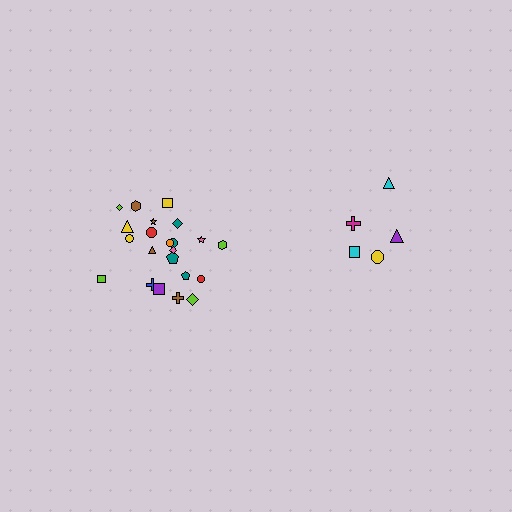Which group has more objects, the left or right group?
The left group.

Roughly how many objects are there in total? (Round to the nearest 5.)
Roughly 25 objects in total.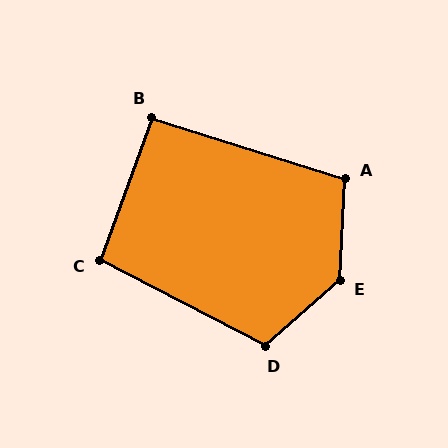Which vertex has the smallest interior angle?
B, at approximately 92 degrees.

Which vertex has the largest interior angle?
E, at approximately 134 degrees.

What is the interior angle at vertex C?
Approximately 98 degrees (obtuse).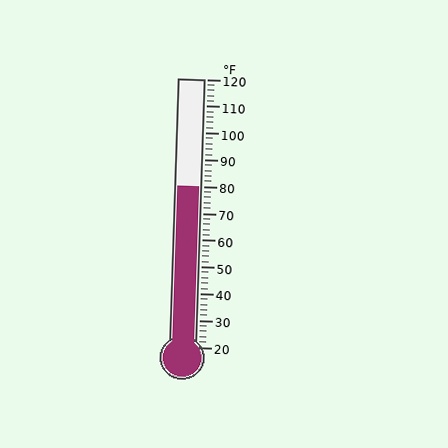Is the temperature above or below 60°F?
The temperature is above 60°F.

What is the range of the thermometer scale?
The thermometer scale ranges from 20°F to 120°F.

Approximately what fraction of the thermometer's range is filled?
The thermometer is filled to approximately 60% of its range.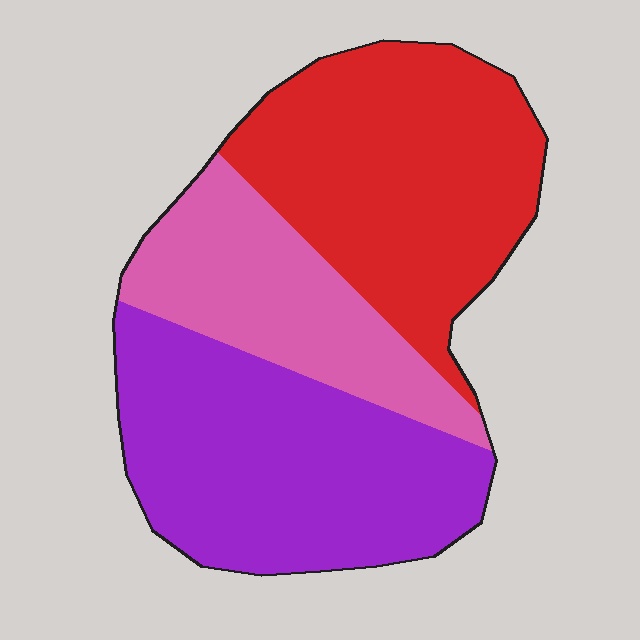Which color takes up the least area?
Pink, at roughly 25%.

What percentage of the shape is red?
Red takes up about three eighths (3/8) of the shape.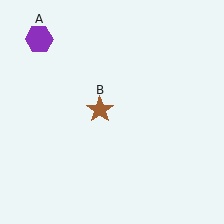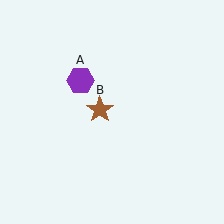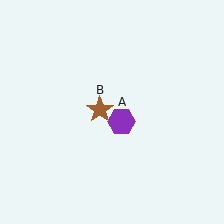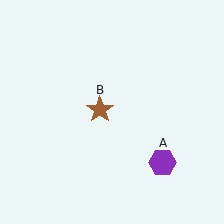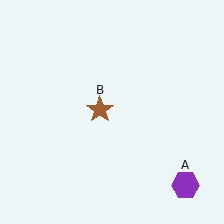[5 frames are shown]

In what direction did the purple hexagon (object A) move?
The purple hexagon (object A) moved down and to the right.